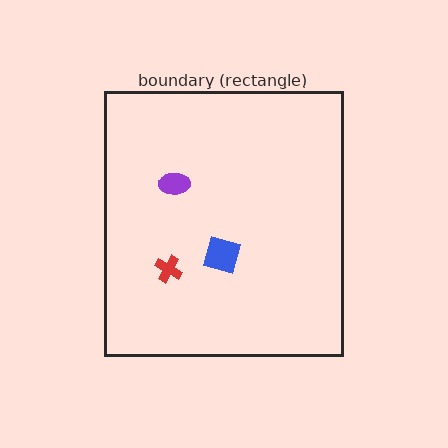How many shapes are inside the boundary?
3 inside, 0 outside.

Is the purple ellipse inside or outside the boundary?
Inside.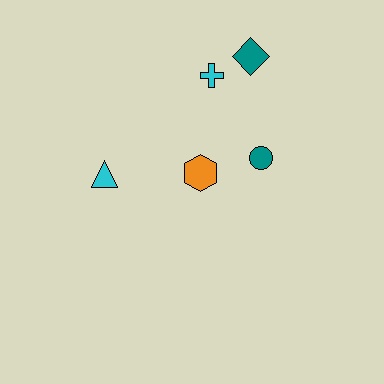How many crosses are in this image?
There is 1 cross.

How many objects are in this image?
There are 5 objects.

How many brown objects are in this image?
There are no brown objects.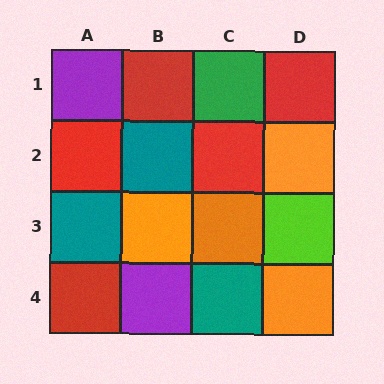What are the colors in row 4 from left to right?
Red, purple, teal, orange.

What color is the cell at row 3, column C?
Orange.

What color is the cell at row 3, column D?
Lime.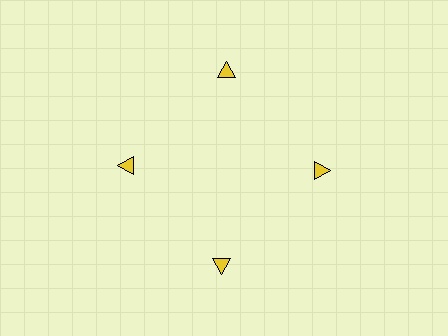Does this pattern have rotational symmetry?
Yes, this pattern has 4-fold rotational symmetry. It looks the same after rotating 90 degrees around the center.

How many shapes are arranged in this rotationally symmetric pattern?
There are 4 shapes, arranged in 4 groups of 1.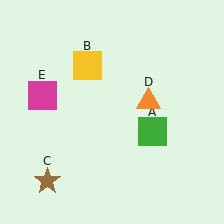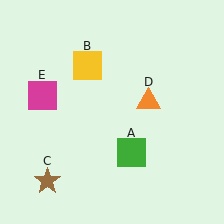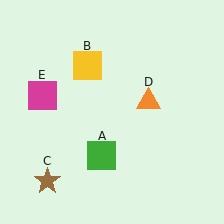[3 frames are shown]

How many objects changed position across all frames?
1 object changed position: green square (object A).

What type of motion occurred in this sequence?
The green square (object A) rotated clockwise around the center of the scene.